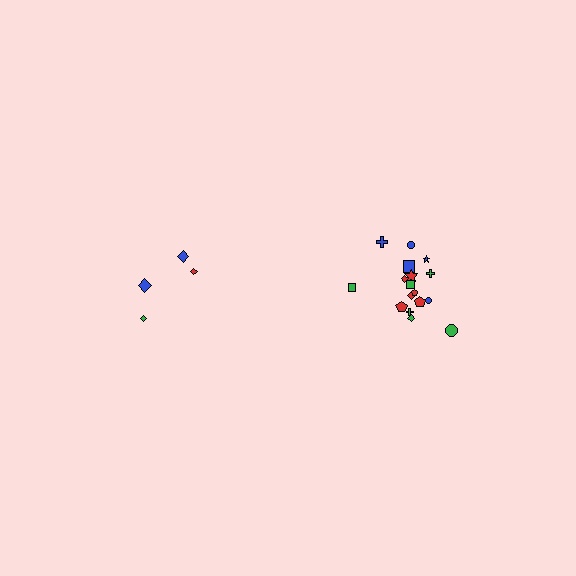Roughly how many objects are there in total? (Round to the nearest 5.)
Roughly 20 objects in total.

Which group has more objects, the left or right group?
The right group.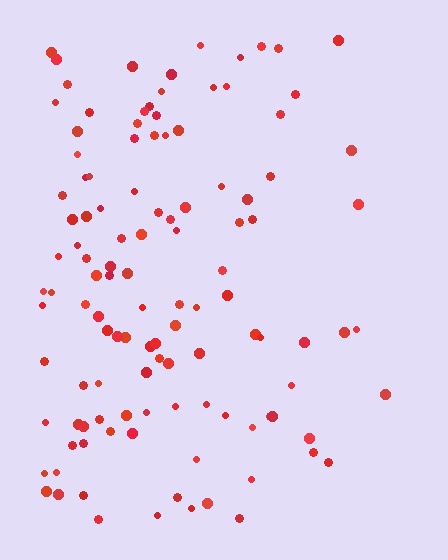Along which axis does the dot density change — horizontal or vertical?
Horizontal.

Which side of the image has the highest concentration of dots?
The left.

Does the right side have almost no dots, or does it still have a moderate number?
Still a moderate number, just noticeably fewer than the left.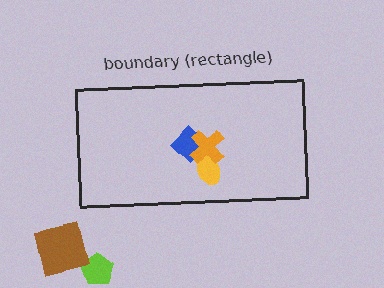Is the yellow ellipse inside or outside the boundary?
Inside.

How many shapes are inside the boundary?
3 inside, 2 outside.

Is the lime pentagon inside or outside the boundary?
Outside.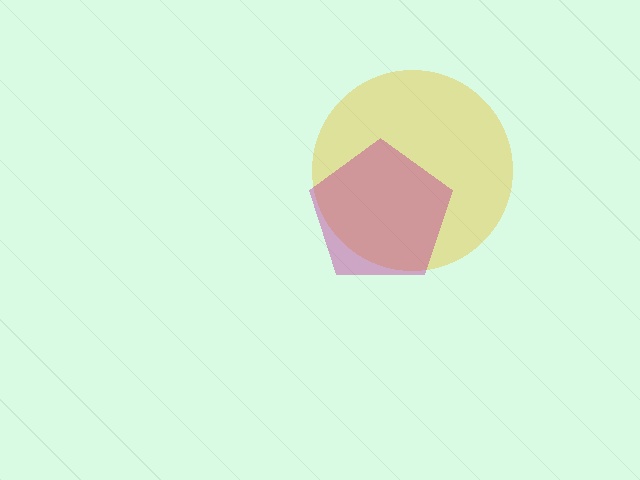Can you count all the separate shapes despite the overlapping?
Yes, there are 2 separate shapes.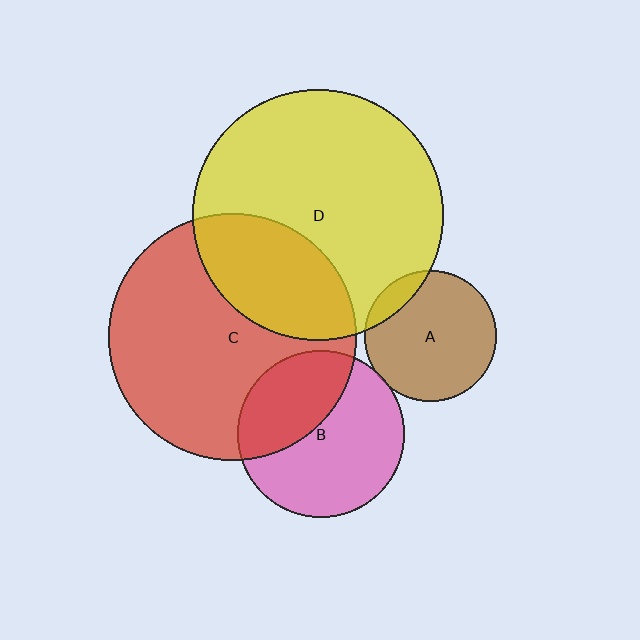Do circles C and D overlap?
Yes.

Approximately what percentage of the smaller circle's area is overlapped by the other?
Approximately 30%.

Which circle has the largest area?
Circle D (yellow).